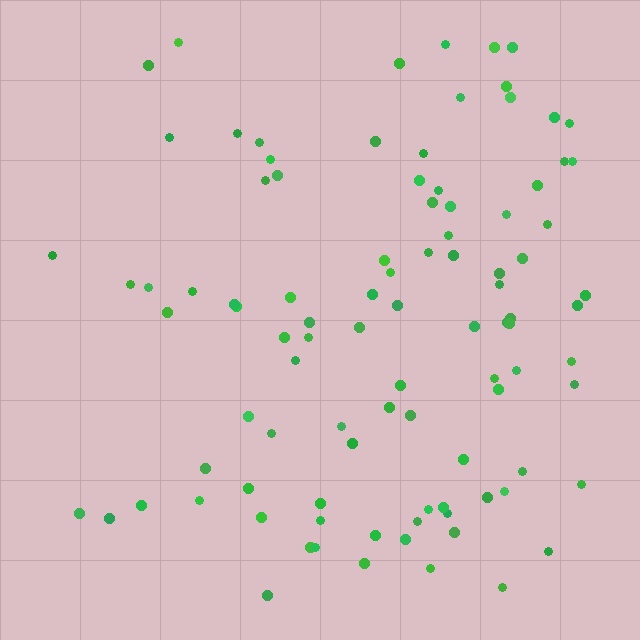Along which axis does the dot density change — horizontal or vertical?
Horizontal.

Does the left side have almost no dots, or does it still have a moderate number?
Still a moderate number, just noticeably fewer than the right.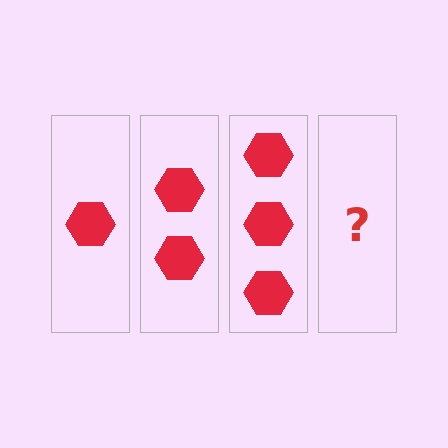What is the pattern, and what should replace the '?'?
The pattern is that each step adds one more hexagon. The '?' should be 4 hexagons.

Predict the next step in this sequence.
The next step is 4 hexagons.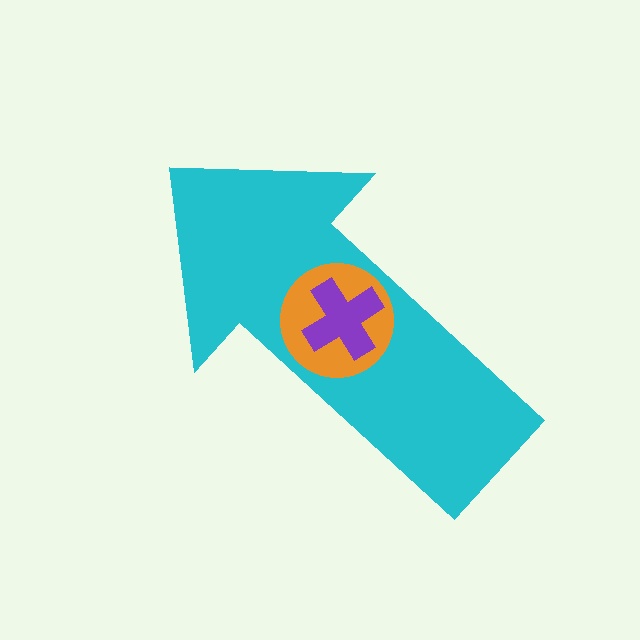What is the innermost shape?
The purple cross.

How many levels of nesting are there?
3.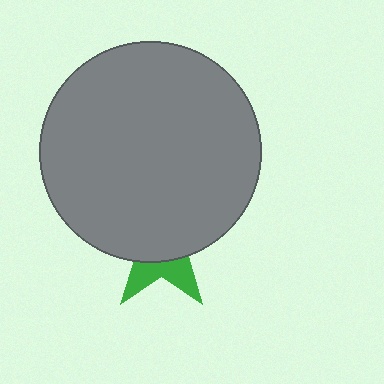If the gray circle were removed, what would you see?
You would see the complete green star.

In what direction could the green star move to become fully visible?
The green star could move down. That would shift it out from behind the gray circle entirely.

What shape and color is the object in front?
The object in front is a gray circle.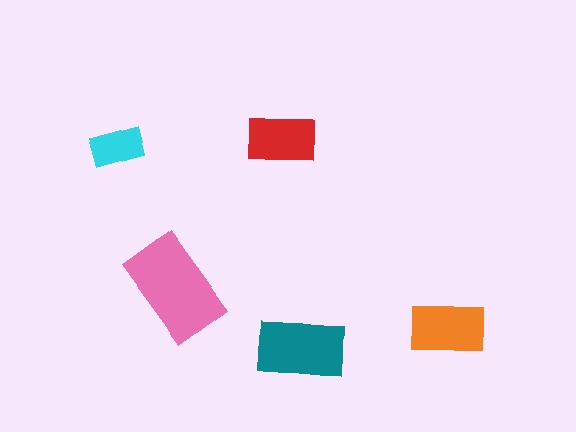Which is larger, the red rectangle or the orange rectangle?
The orange one.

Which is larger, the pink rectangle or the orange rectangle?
The pink one.